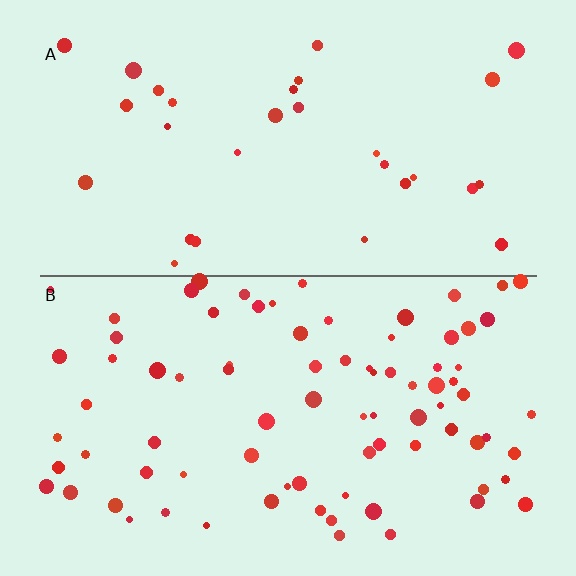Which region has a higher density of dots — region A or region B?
B (the bottom).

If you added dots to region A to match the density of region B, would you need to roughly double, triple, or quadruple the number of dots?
Approximately triple.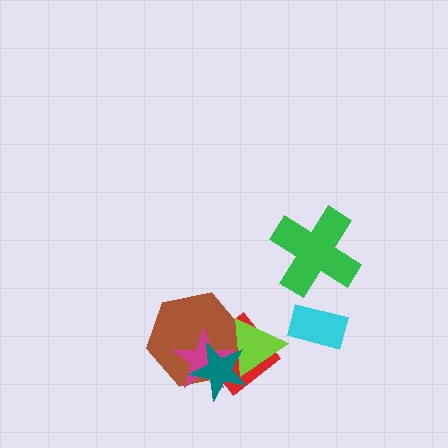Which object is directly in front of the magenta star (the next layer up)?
The lime triangle is directly in front of the magenta star.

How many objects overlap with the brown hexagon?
4 objects overlap with the brown hexagon.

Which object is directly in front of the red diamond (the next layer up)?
The brown hexagon is directly in front of the red diamond.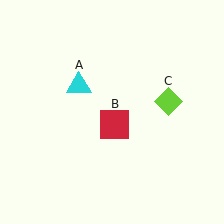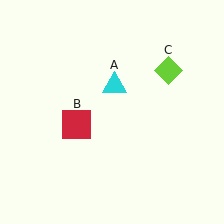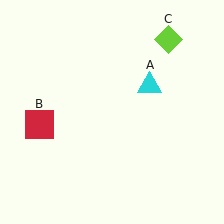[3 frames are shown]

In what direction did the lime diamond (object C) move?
The lime diamond (object C) moved up.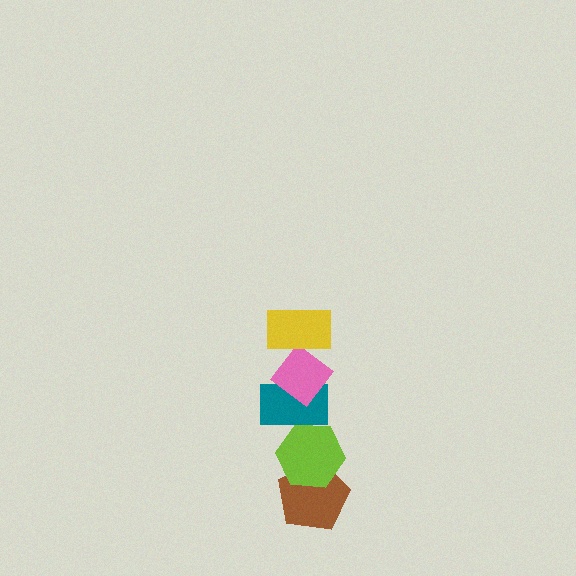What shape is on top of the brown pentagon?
The lime hexagon is on top of the brown pentagon.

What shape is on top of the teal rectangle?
The pink diamond is on top of the teal rectangle.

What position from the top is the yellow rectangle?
The yellow rectangle is 1st from the top.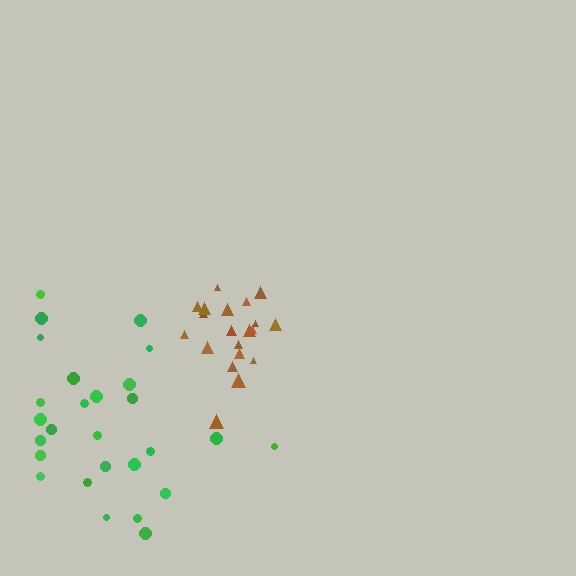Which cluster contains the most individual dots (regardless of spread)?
Green (27).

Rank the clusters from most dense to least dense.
brown, green.